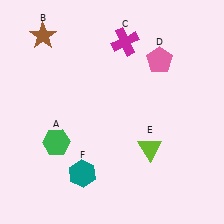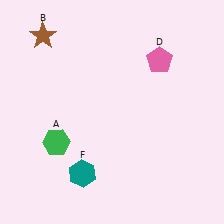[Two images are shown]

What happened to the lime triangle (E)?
The lime triangle (E) was removed in Image 2. It was in the bottom-right area of Image 1.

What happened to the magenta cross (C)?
The magenta cross (C) was removed in Image 2. It was in the top-right area of Image 1.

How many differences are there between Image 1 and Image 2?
There are 2 differences between the two images.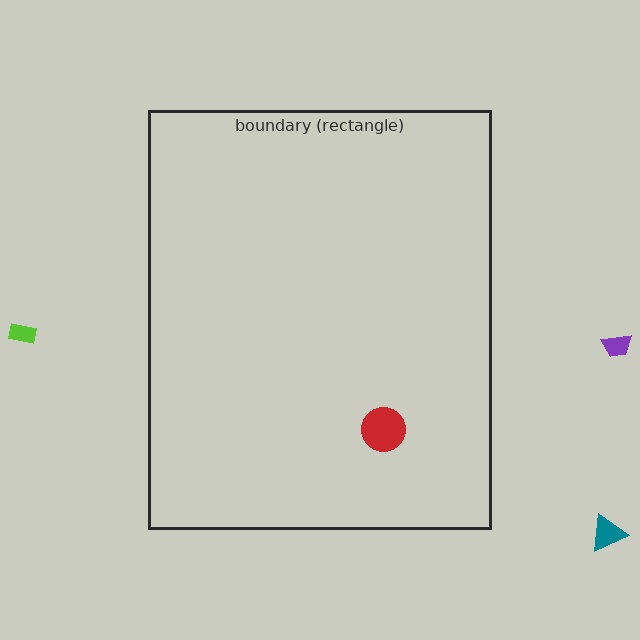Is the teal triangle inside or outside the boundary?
Outside.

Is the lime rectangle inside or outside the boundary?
Outside.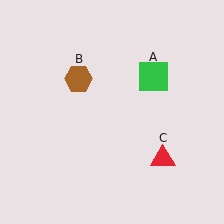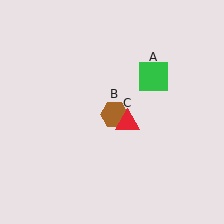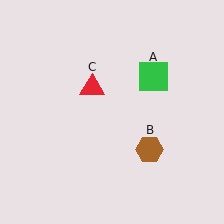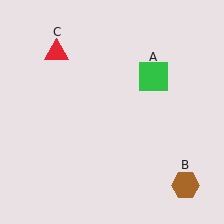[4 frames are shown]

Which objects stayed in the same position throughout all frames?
Green square (object A) remained stationary.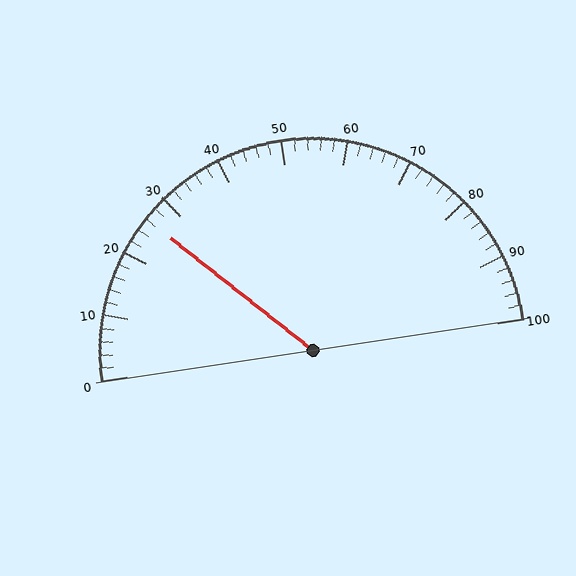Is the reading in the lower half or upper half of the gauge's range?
The reading is in the lower half of the range (0 to 100).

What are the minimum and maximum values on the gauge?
The gauge ranges from 0 to 100.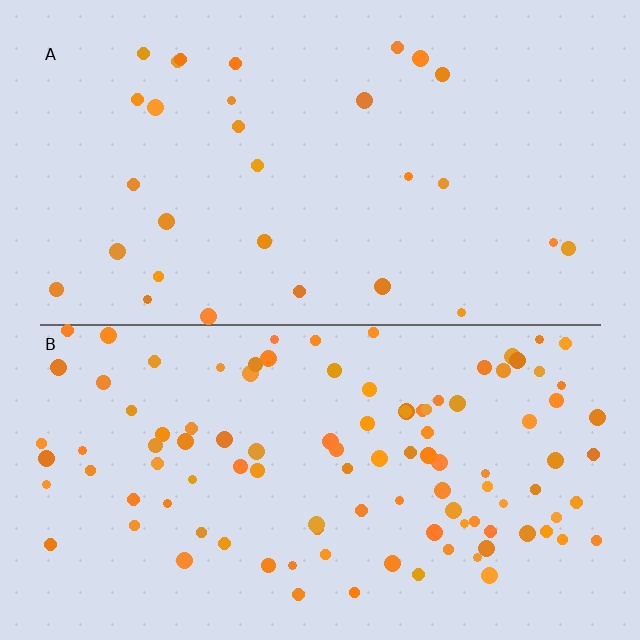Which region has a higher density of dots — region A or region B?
B (the bottom).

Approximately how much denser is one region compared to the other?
Approximately 3.6× — region B over region A.